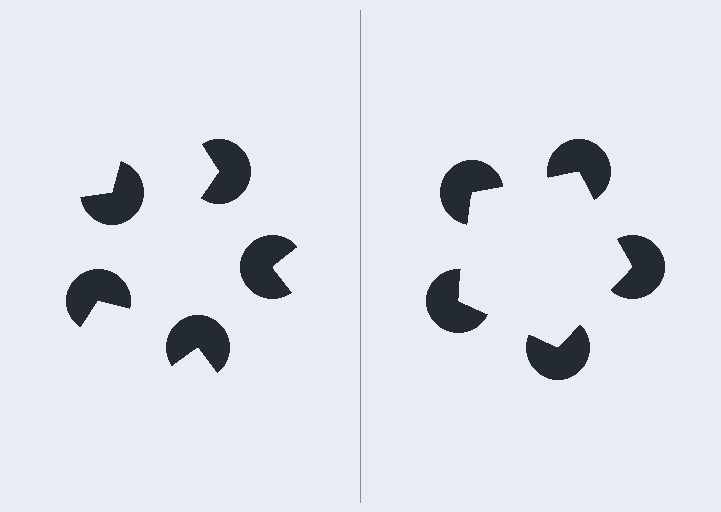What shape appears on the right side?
An illusory pentagon.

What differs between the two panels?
The pac-man discs are positioned identically on both sides; only the wedge orientations differ. On the right they align to a pentagon; on the left they are misaligned.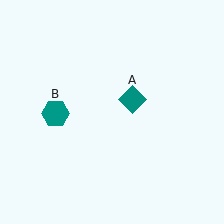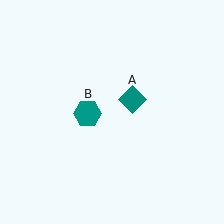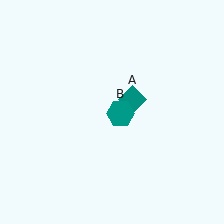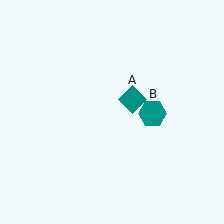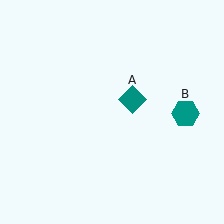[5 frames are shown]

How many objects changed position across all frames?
1 object changed position: teal hexagon (object B).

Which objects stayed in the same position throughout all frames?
Teal diamond (object A) remained stationary.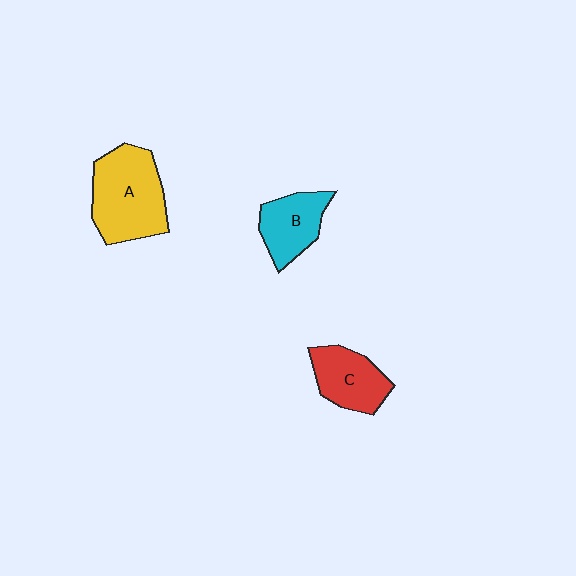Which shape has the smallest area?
Shape B (cyan).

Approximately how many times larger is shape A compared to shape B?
Approximately 1.6 times.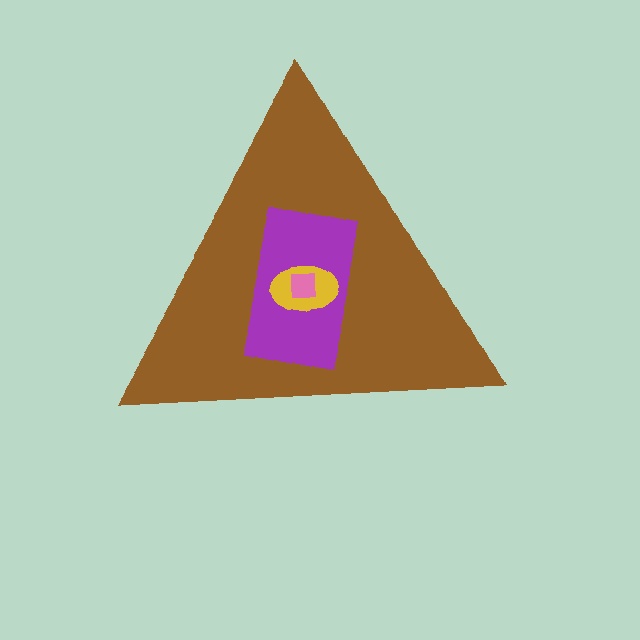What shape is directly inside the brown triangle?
The purple rectangle.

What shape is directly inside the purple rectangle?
The yellow ellipse.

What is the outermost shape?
The brown triangle.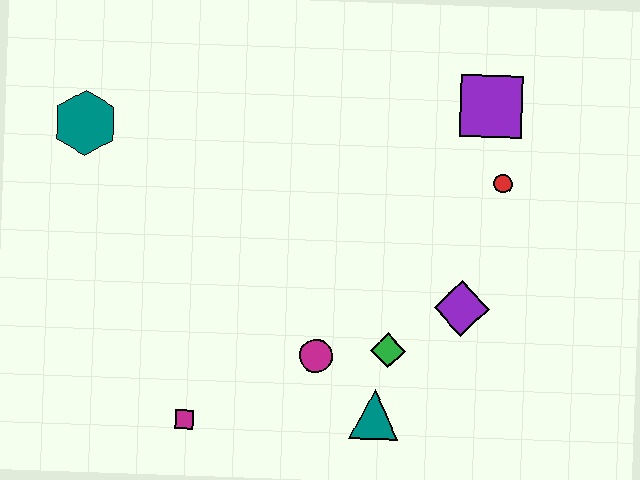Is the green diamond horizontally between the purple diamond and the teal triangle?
Yes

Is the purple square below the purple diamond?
No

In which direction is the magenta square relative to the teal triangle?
The magenta square is to the left of the teal triangle.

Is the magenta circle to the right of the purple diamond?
No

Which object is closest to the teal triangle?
The green diamond is closest to the teal triangle.